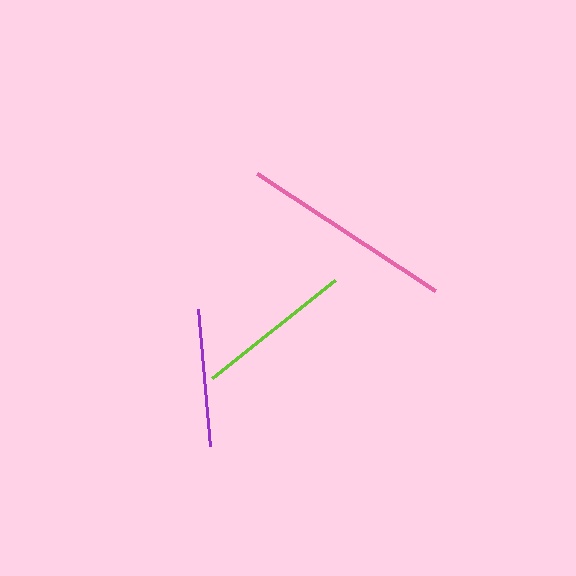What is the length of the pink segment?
The pink segment is approximately 213 pixels long.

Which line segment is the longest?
The pink line is the longest at approximately 213 pixels.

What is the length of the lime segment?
The lime segment is approximately 157 pixels long.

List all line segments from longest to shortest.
From longest to shortest: pink, lime, purple.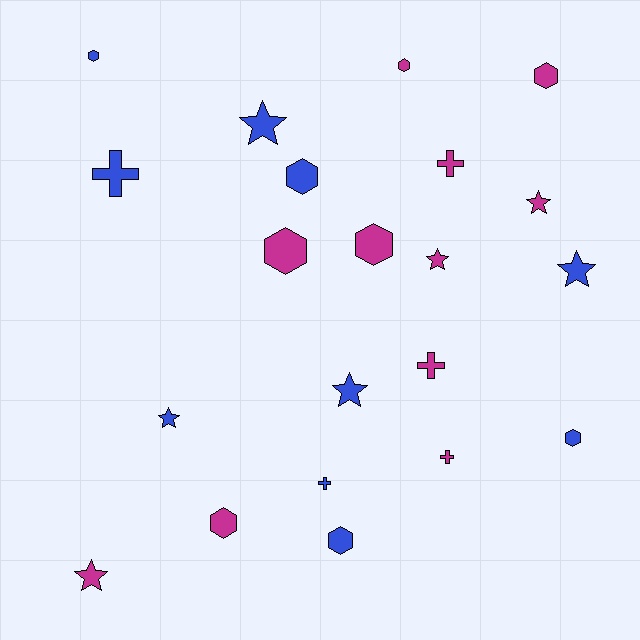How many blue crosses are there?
There are 2 blue crosses.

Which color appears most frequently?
Magenta, with 11 objects.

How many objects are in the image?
There are 21 objects.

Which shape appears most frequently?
Hexagon, with 9 objects.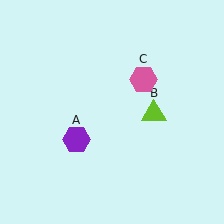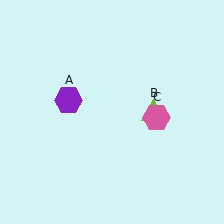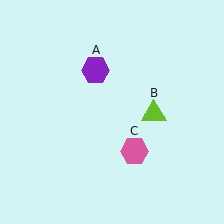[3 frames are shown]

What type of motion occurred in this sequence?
The purple hexagon (object A), pink hexagon (object C) rotated clockwise around the center of the scene.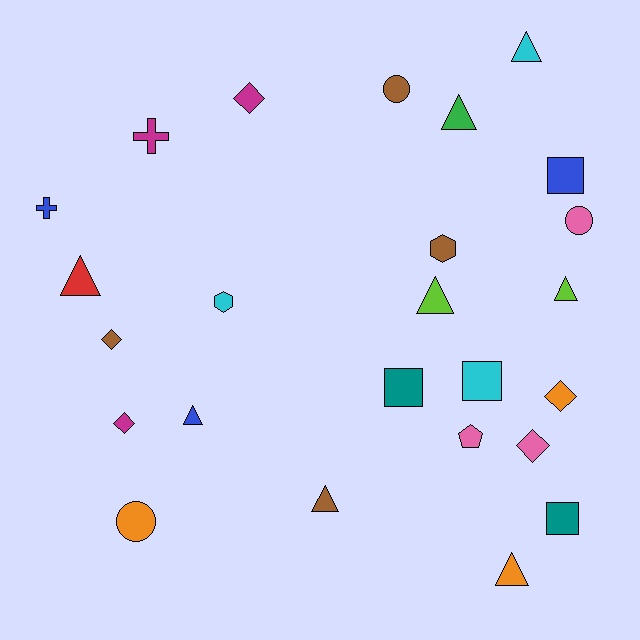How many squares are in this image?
There are 4 squares.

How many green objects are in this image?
There is 1 green object.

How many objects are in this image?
There are 25 objects.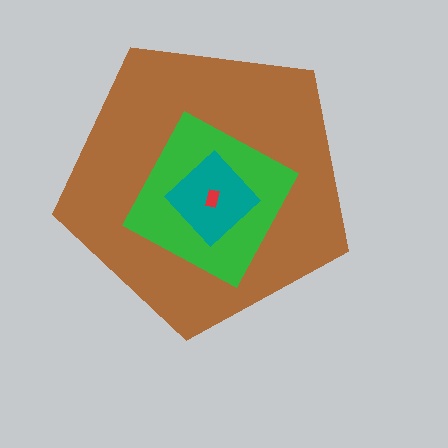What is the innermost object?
The red rectangle.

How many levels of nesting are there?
4.